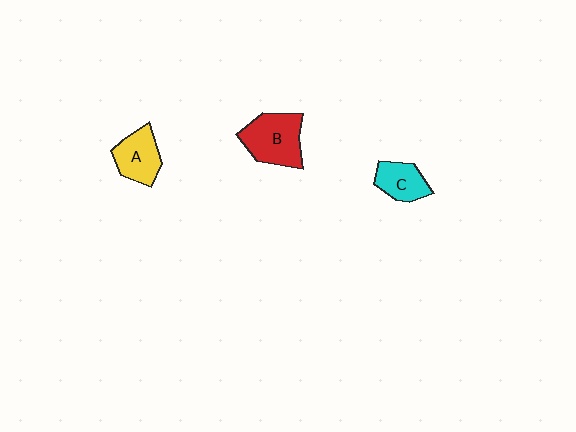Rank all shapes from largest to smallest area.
From largest to smallest: B (red), A (yellow), C (cyan).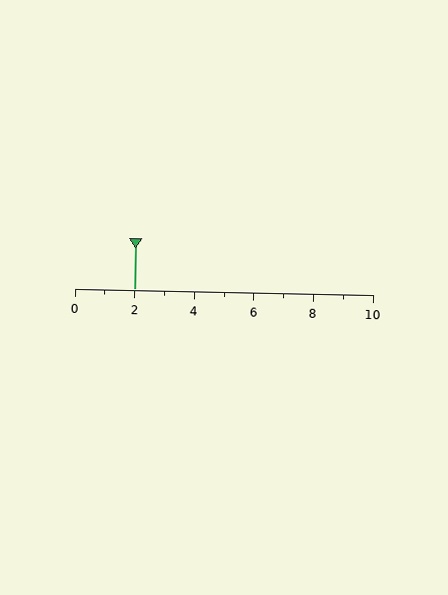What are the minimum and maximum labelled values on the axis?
The axis runs from 0 to 10.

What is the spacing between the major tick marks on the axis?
The major ticks are spaced 2 apart.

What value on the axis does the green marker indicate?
The marker indicates approximately 2.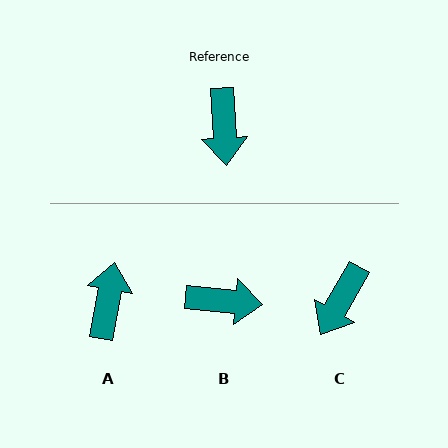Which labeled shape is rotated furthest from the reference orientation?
A, about 167 degrees away.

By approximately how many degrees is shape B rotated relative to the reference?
Approximately 81 degrees counter-clockwise.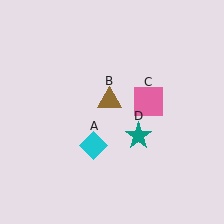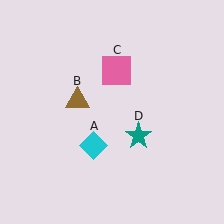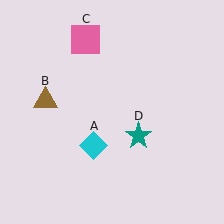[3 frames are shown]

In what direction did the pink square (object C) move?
The pink square (object C) moved up and to the left.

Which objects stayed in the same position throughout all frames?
Cyan diamond (object A) and teal star (object D) remained stationary.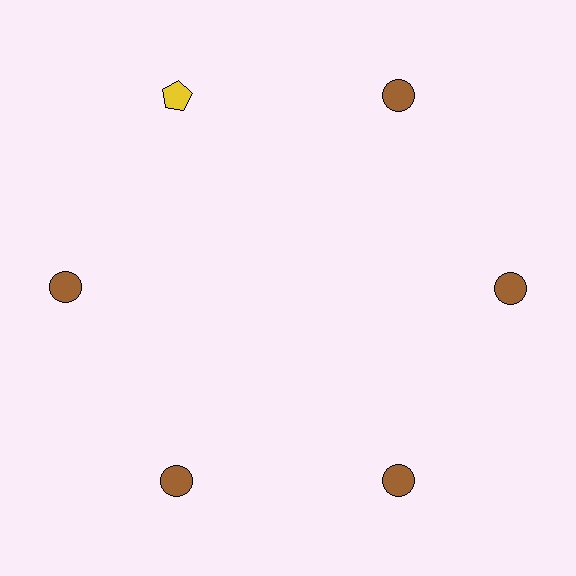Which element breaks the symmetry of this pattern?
The yellow pentagon at roughly the 11 o'clock position breaks the symmetry. All other shapes are brown circles.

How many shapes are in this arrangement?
There are 6 shapes arranged in a ring pattern.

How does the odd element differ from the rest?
It differs in both color (yellow instead of brown) and shape (pentagon instead of circle).